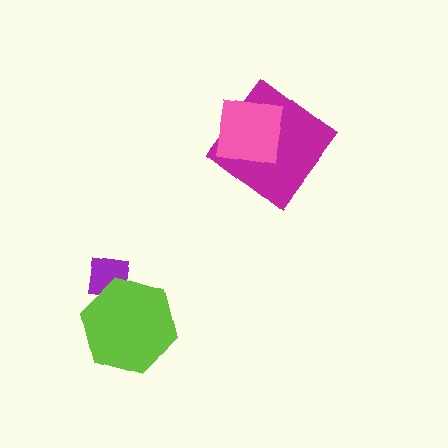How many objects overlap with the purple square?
1 object overlaps with the purple square.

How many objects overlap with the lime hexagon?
1 object overlaps with the lime hexagon.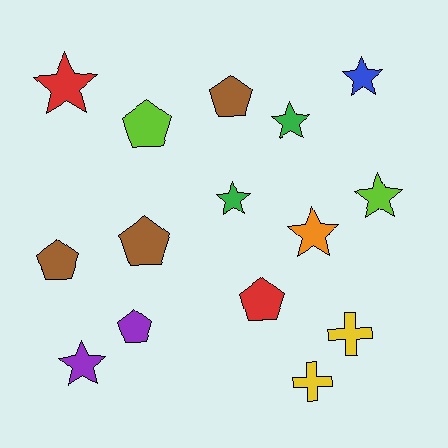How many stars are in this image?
There are 7 stars.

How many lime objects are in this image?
There are 2 lime objects.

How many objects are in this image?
There are 15 objects.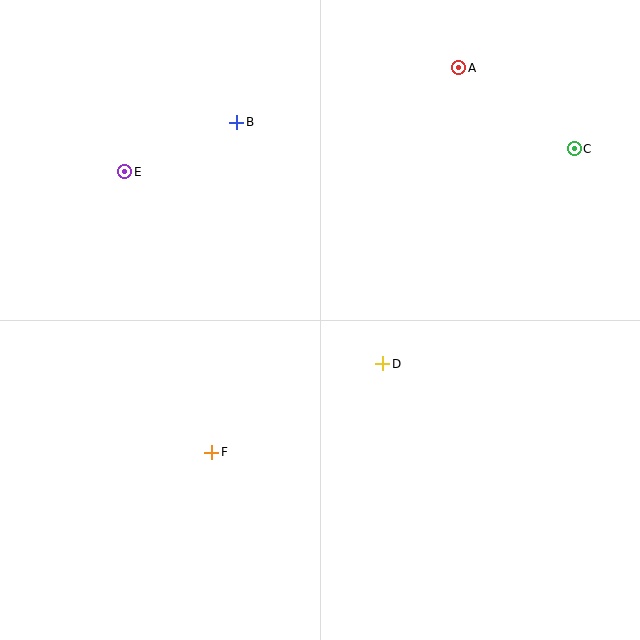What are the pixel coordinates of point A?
Point A is at (459, 68).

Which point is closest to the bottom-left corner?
Point F is closest to the bottom-left corner.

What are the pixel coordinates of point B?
Point B is at (237, 122).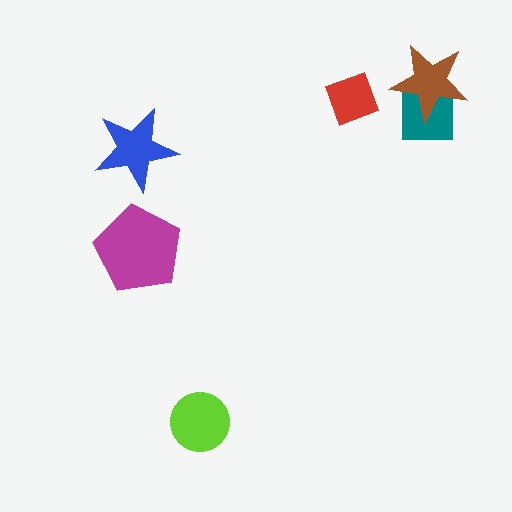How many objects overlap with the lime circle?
0 objects overlap with the lime circle.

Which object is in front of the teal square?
The brown star is in front of the teal square.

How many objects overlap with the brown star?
1 object overlaps with the brown star.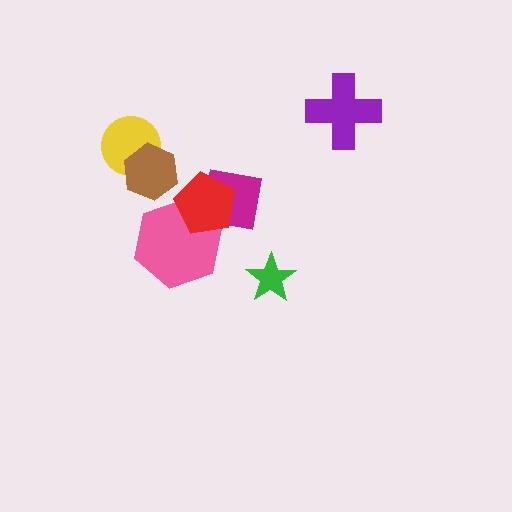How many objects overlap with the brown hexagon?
1 object overlaps with the brown hexagon.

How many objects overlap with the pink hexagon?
1 object overlaps with the pink hexagon.